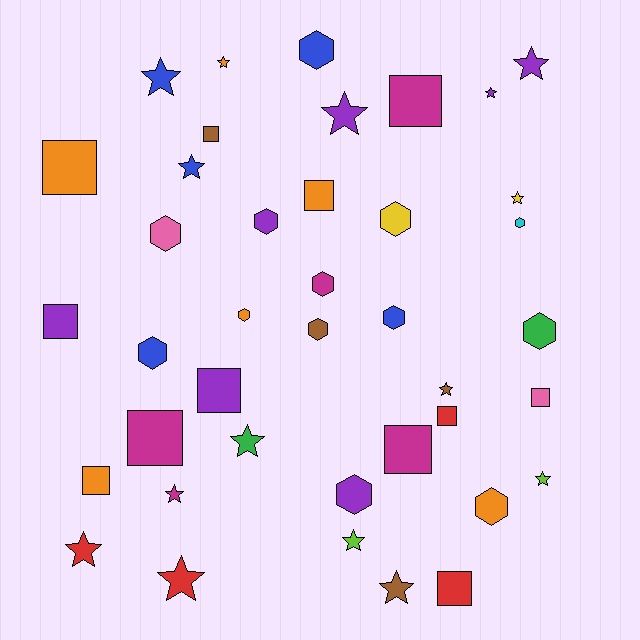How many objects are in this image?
There are 40 objects.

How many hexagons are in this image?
There are 13 hexagons.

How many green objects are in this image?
There are 2 green objects.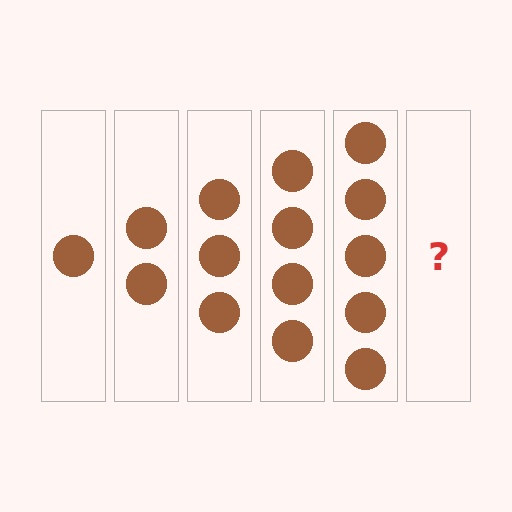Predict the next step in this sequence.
The next step is 6 circles.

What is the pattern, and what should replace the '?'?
The pattern is that each step adds one more circle. The '?' should be 6 circles.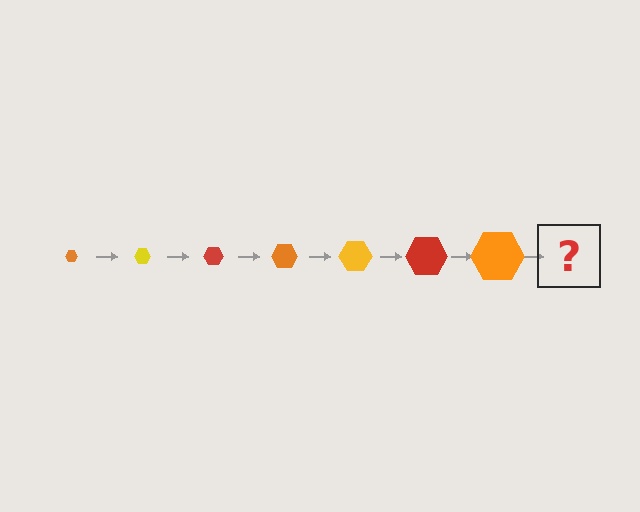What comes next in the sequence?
The next element should be a yellow hexagon, larger than the previous one.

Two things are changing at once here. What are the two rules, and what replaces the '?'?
The two rules are that the hexagon grows larger each step and the color cycles through orange, yellow, and red. The '?' should be a yellow hexagon, larger than the previous one.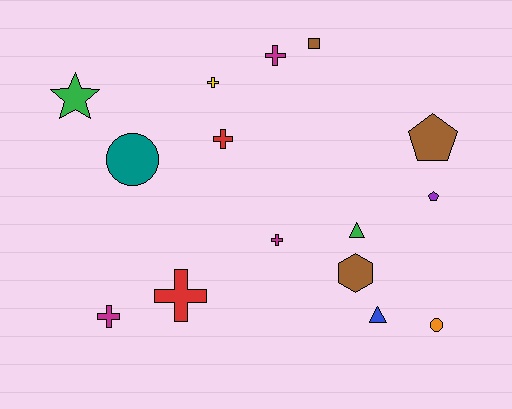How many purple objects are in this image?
There is 1 purple object.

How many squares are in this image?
There is 1 square.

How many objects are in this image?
There are 15 objects.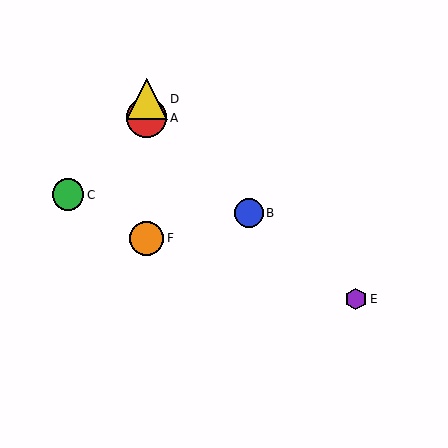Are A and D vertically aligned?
Yes, both are at x≈147.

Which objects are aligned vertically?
Objects A, D, F are aligned vertically.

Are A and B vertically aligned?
No, A is at x≈147 and B is at x≈249.